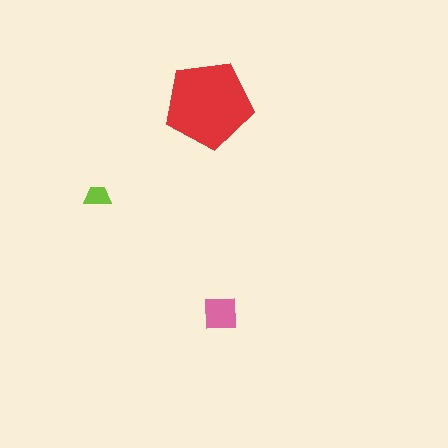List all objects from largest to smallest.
The red pentagon, the pink square, the lime trapezoid.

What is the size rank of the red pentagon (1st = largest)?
1st.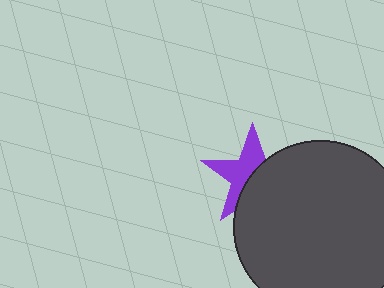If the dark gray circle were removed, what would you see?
You would see the complete purple star.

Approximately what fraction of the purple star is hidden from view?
Roughly 49% of the purple star is hidden behind the dark gray circle.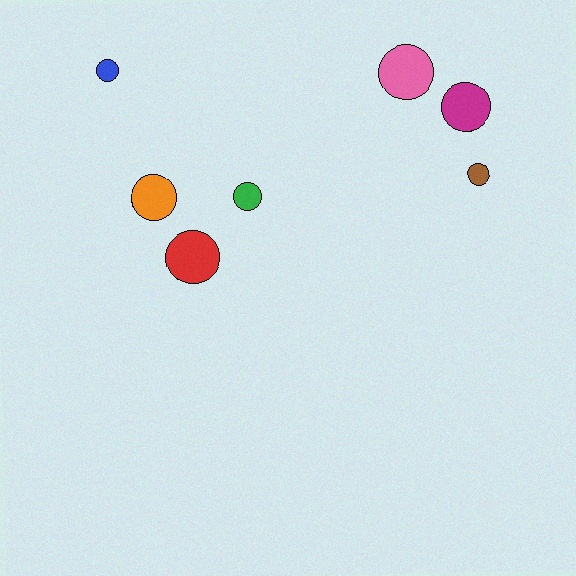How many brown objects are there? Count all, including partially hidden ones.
There is 1 brown object.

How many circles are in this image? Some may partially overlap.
There are 7 circles.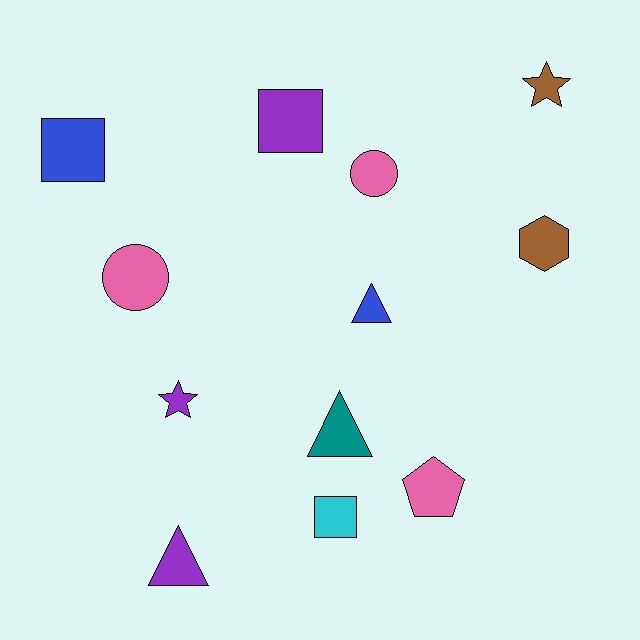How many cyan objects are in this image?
There is 1 cyan object.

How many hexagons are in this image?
There is 1 hexagon.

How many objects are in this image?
There are 12 objects.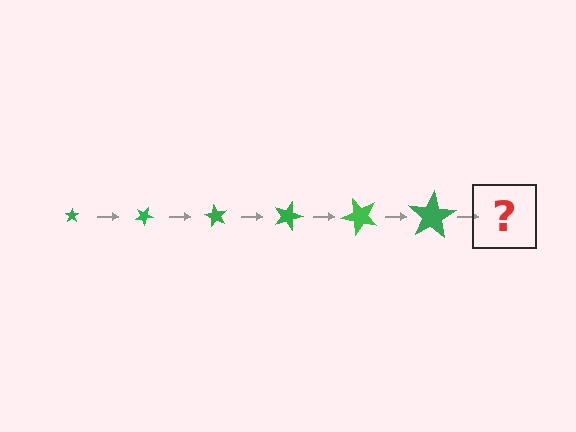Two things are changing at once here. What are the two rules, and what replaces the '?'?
The two rules are that the star grows larger each step and it rotates 30 degrees each step. The '?' should be a star, larger than the previous one and rotated 180 degrees from the start.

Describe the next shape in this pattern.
It should be a star, larger than the previous one and rotated 180 degrees from the start.